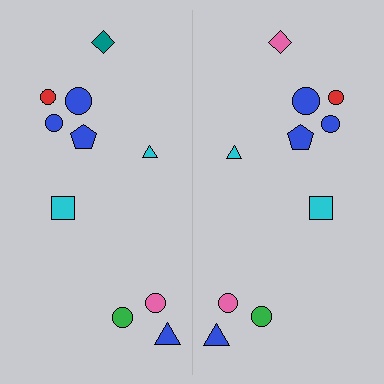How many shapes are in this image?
There are 20 shapes in this image.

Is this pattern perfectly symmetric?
No, the pattern is not perfectly symmetric. The pink diamond on the right side breaks the symmetry — its mirror counterpart is teal.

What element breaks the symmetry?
The pink diamond on the right side breaks the symmetry — its mirror counterpart is teal.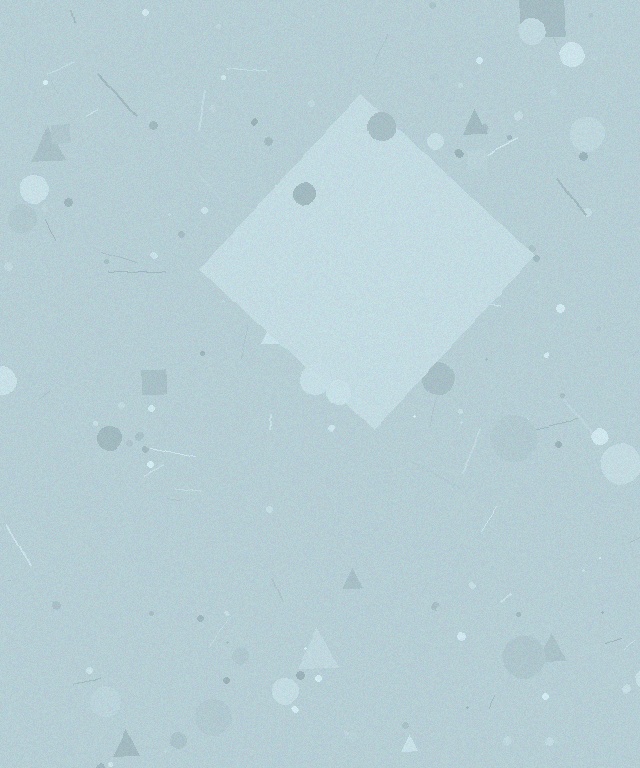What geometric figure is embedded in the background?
A diamond is embedded in the background.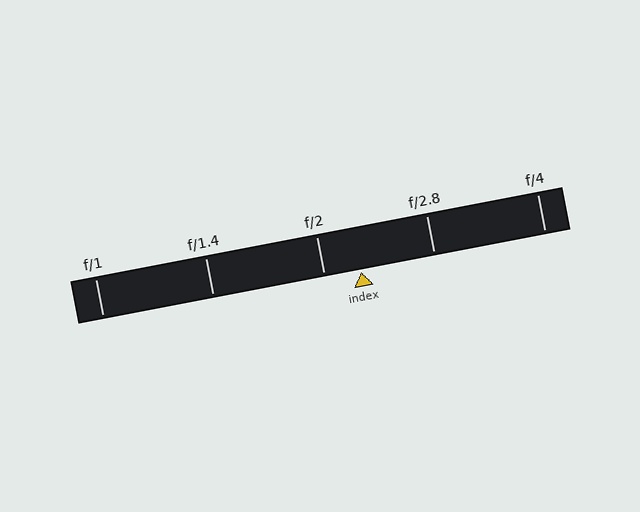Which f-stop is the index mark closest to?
The index mark is closest to f/2.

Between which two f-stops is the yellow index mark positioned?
The index mark is between f/2 and f/2.8.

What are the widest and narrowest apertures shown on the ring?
The widest aperture shown is f/1 and the narrowest is f/4.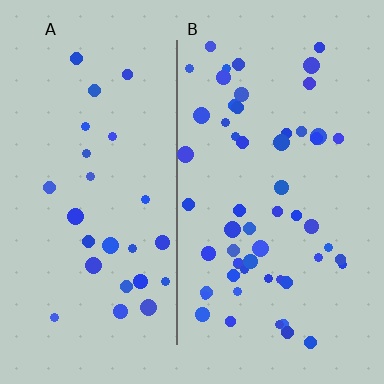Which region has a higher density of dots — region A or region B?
B (the right).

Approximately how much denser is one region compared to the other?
Approximately 2.1× — region B over region A.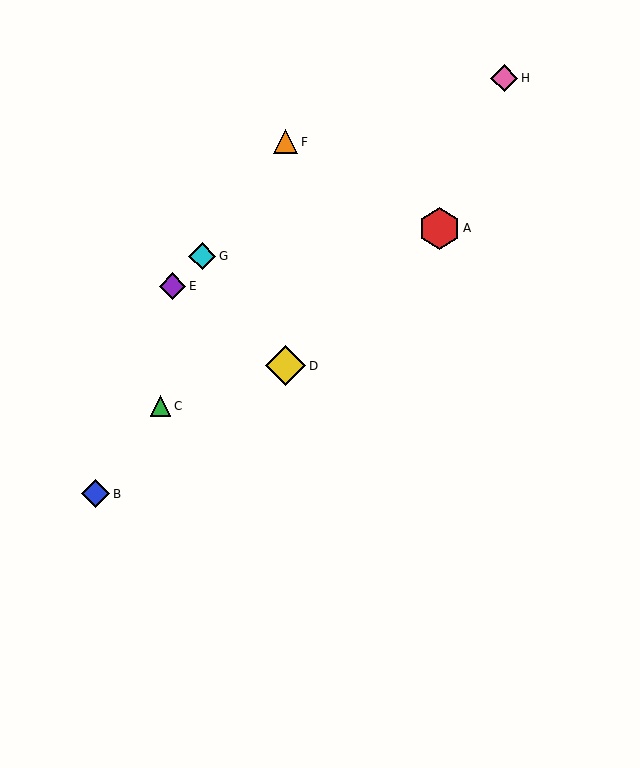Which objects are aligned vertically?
Objects D, F are aligned vertically.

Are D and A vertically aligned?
No, D is at x≈286 and A is at x≈439.